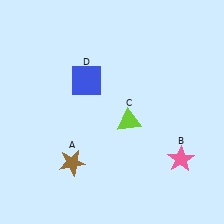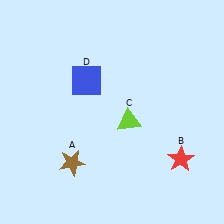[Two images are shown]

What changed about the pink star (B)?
In Image 1, B is pink. In Image 2, it changed to red.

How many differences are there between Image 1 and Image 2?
There is 1 difference between the two images.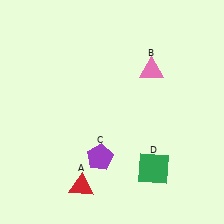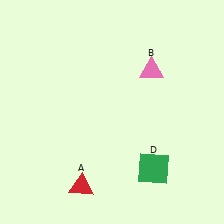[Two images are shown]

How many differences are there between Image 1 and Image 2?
There is 1 difference between the two images.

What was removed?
The purple pentagon (C) was removed in Image 2.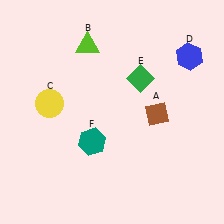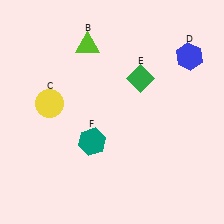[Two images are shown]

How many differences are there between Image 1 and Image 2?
There is 1 difference between the two images.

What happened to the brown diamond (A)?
The brown diamond (A) was removed in Image 2. It was in the bottom-right area of Image 1.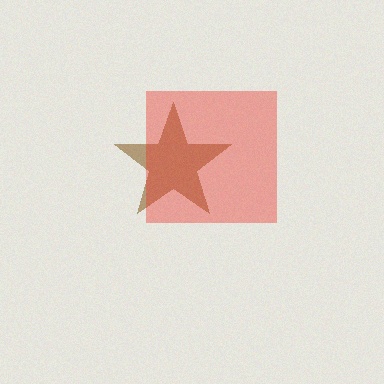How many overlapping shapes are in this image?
There are 2 overlapping shapes in the image.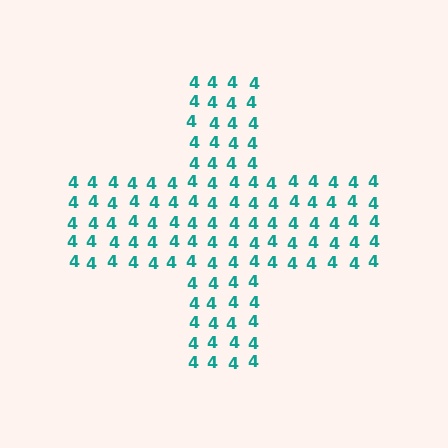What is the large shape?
The large shape is a cross.